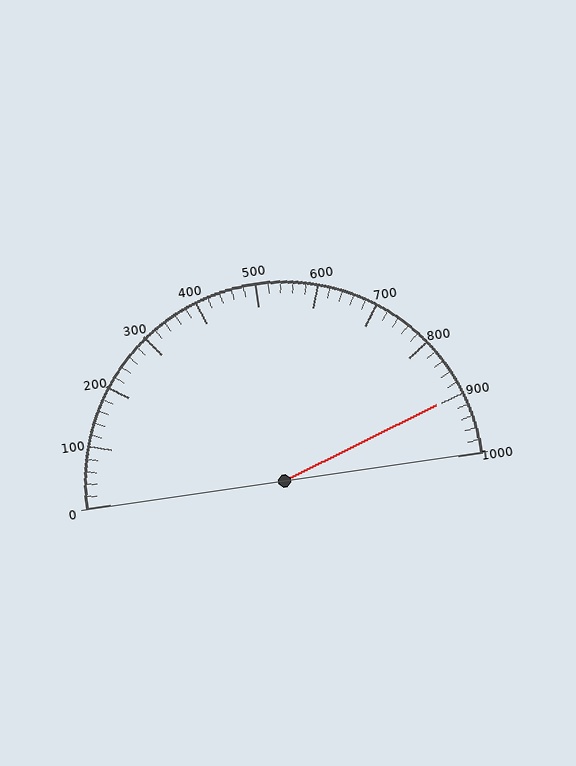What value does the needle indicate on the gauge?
The needle indicates approximately 900.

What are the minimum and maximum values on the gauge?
The gauge ranges from 0 to 1000.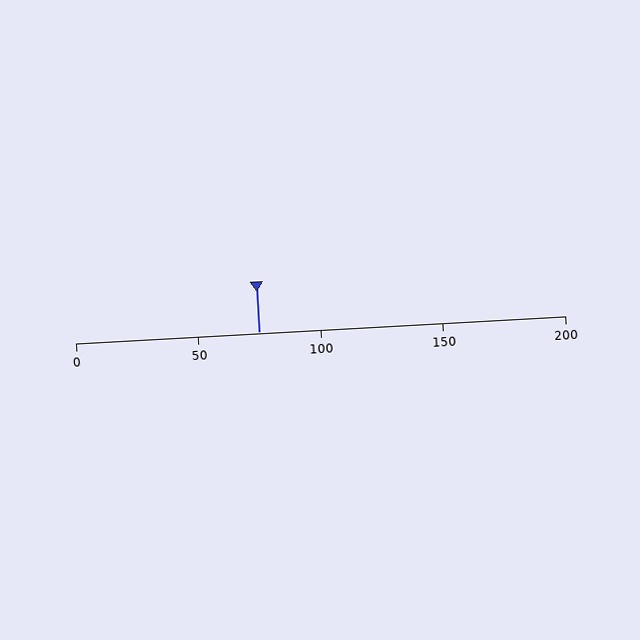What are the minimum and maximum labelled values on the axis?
The axis runs from 0 to 200.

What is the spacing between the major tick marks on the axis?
The major ticks are spaced 50 apart.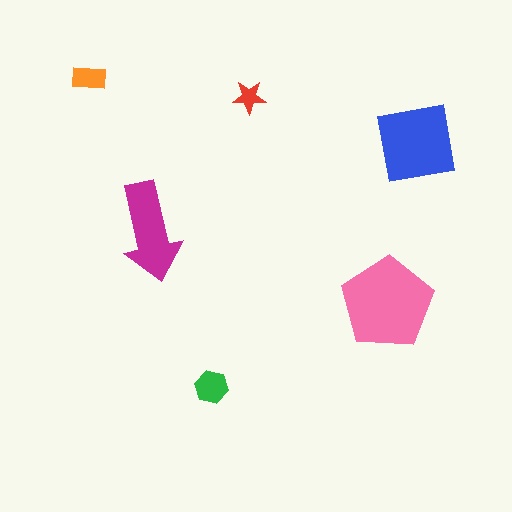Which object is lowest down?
The green hexagon is bottommost.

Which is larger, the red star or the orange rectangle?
The orange rectangle.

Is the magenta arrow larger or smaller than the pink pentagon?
Smaller.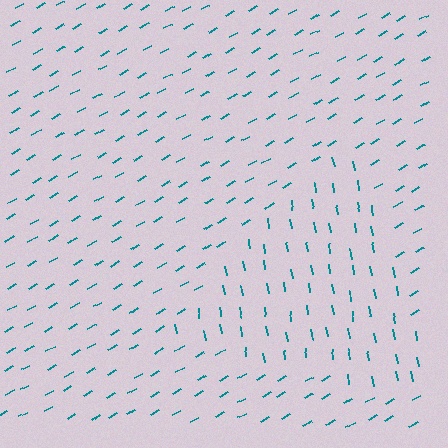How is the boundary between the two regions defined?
The boundary is defined purely by a change in line orientation (approximately 70 degrees difference). All lines are the same color and thickness.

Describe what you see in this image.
The image is filled with small teal line segments. A triangle region in the image has lines oriented differently from the surrounding lines, creating a visible texture boundary.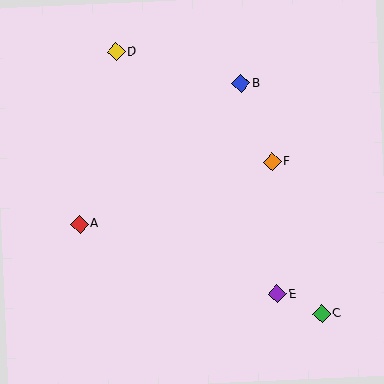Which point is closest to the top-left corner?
Point D is closest to the top-left corner.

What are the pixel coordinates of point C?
Point C is at (322, 314).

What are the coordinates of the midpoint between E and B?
The midpoint between E and B is at (259, 189).